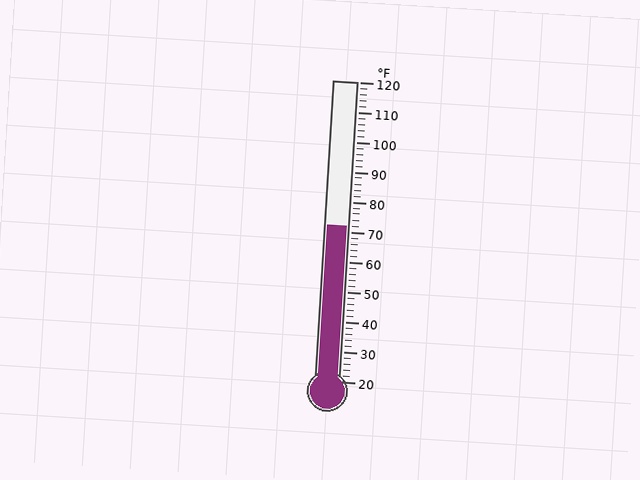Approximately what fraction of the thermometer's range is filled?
The thermometer is filled to approximately 50% of its range.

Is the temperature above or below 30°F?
The temperature is above 30°F.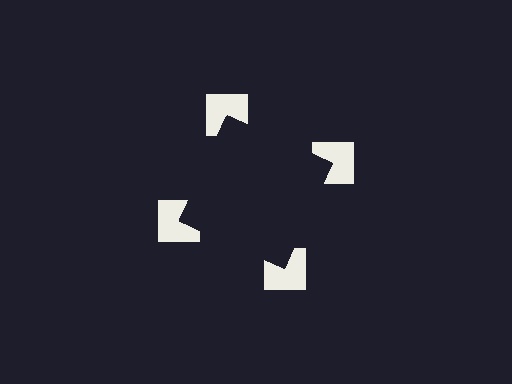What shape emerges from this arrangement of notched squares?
An illusory square — its edges are inferred from the aligned wedge cuts in the notched squares, not physically drawn.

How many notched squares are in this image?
There are 4 — one at each vertex of the illusory square.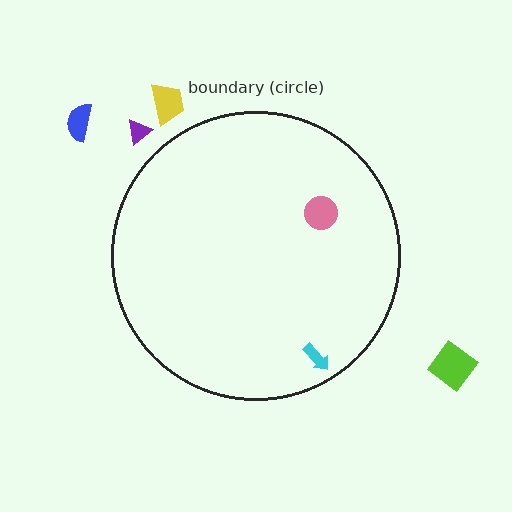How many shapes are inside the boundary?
2 inside, 4 outside.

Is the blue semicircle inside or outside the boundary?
Outside.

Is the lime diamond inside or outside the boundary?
Outside.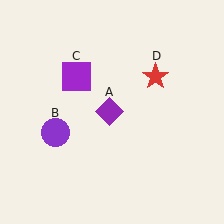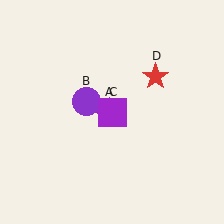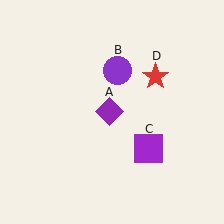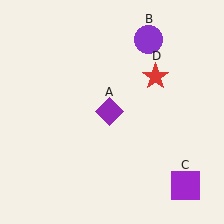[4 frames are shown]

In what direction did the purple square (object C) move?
The purple square (object C) moved down and to the right.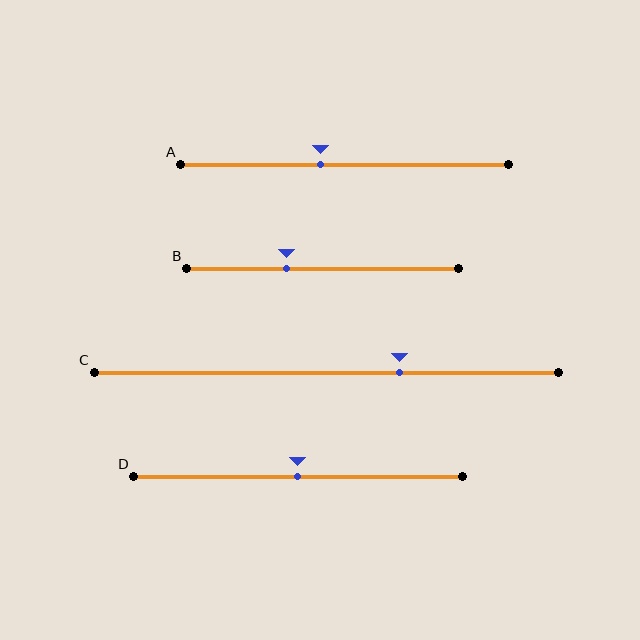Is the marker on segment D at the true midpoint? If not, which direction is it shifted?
Yes, the marker on segment D is at the true midpoint.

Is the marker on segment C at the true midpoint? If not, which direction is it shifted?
No, the marker on segment C is shifted to the right by about 16% of the segment length.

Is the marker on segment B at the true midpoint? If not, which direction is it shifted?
No, the marker on segment B is shifted to the left by about 13% of the segment length.